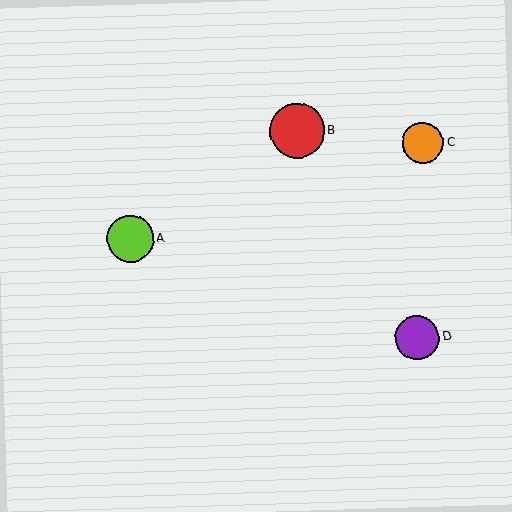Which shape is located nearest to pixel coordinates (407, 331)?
The purple circle (labeled D) at (417, 337) is nearest to that location.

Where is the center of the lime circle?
The center of the lime circle is at (130, 239).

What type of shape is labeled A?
Shape A is a lime circle.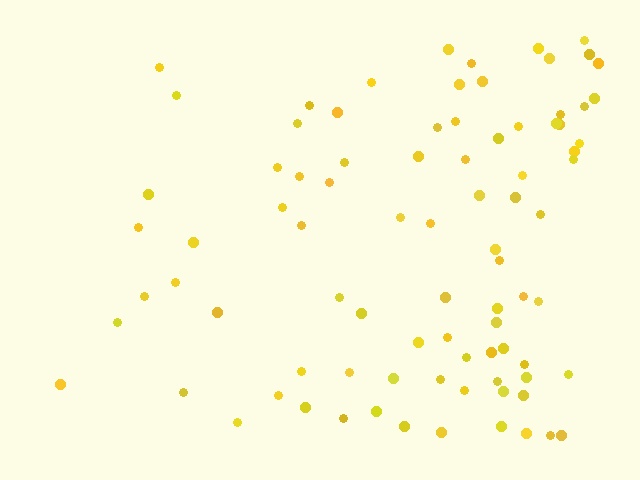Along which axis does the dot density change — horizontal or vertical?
Horizontal.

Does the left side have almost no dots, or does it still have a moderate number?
Still a moderate number, just noticeably fewer than the right.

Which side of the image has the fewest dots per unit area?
The left.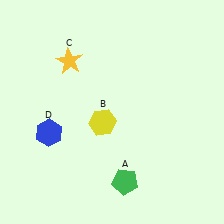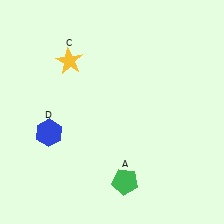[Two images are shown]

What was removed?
The yellow hexagon (B) was removed in Image 2.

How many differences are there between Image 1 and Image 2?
There is 1 difference between the two images.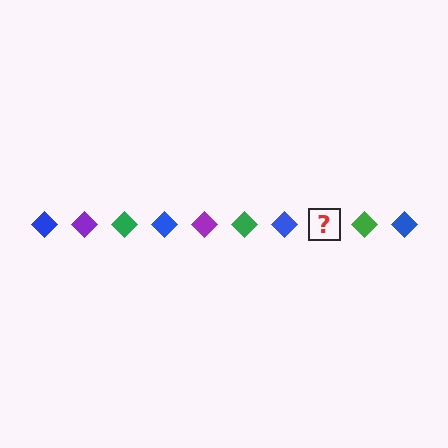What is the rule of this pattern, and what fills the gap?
The rule is that the pattern cycles through blue, purple, green diamonds. The gap should be filled with a purple diamond.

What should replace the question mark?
The question mark should be replaced with a purple diamond.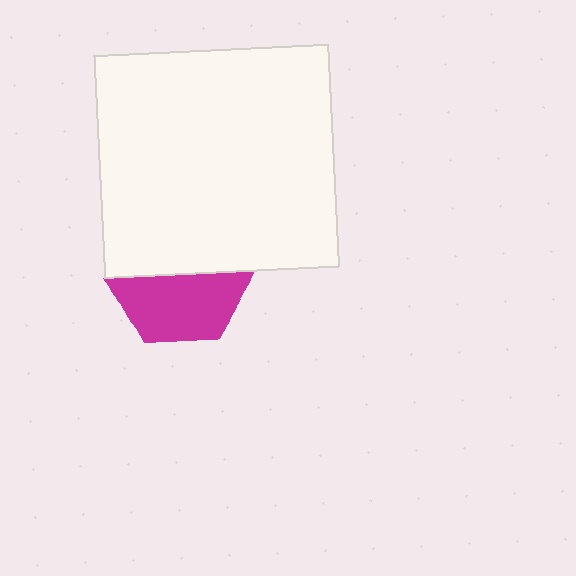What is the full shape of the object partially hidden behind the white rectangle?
The partially hidden object is a magenta hexagon.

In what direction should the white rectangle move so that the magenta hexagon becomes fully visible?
The white rectangle should move up. That is the shortest direction to clear the overlap and leave the magenta hexagon fully visible.